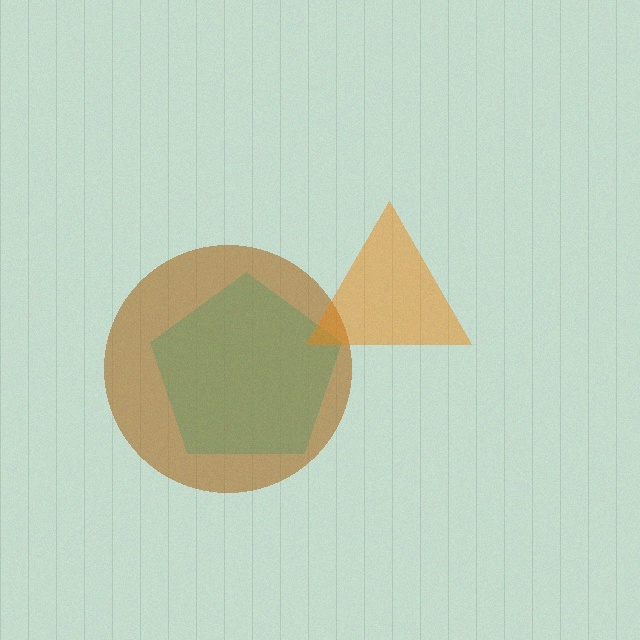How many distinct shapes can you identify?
There are 3 distinct shapes: a cyan pentagon, a brown circle, an orange triangle.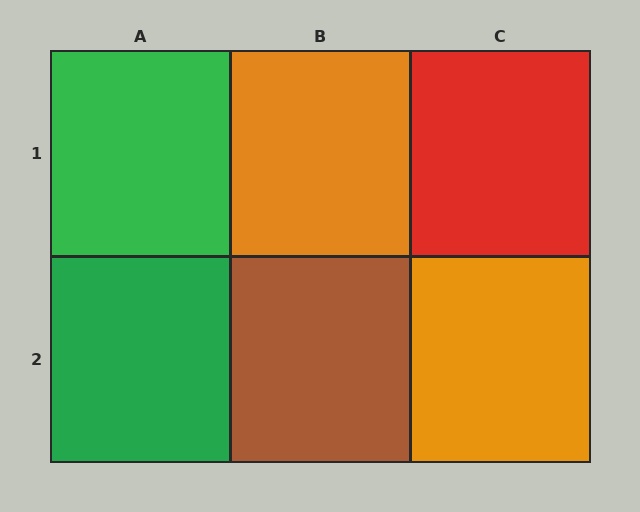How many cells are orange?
2 cells are orange.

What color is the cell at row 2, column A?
Green.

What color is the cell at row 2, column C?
Orange.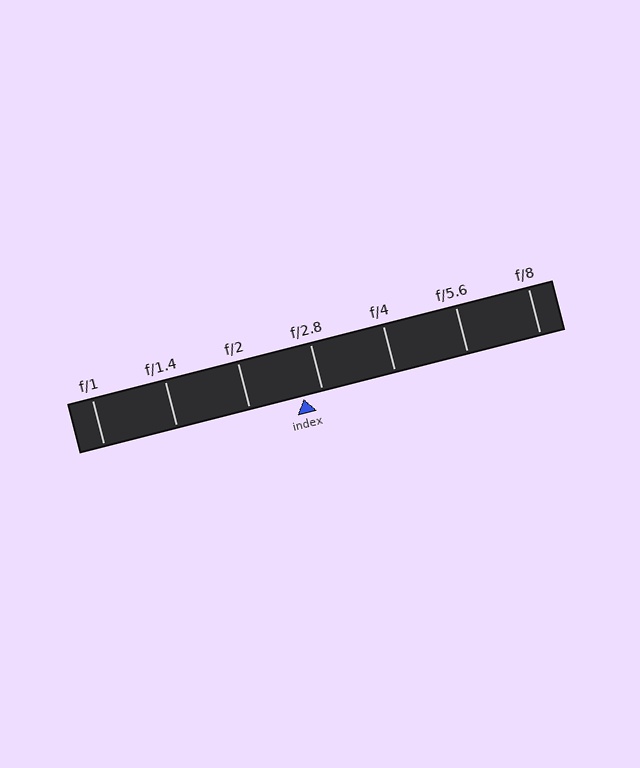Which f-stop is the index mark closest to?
The index mark is closest to f/2.8.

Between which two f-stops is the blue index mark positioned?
The index mark is between f/2 and f/2.8.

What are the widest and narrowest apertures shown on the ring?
The widest aperture shown is f/1 and the narrowest is f/8.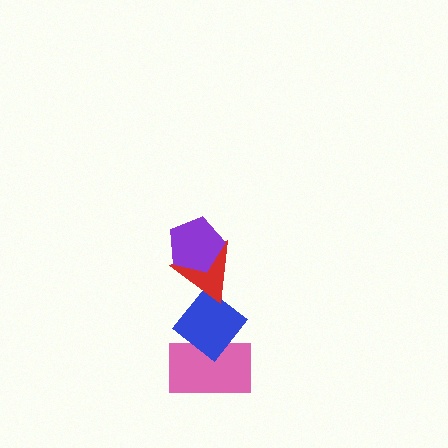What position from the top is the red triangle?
The red triangle is 2nd from the top.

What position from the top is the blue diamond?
The blue diamond is 3rd from the top.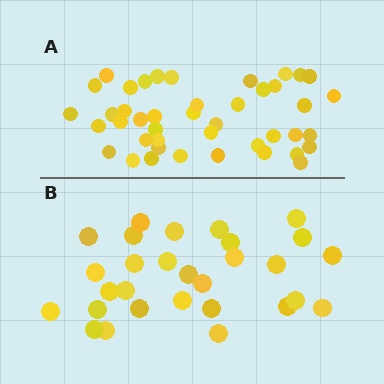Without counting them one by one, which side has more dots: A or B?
Region A (the top region) has more dots.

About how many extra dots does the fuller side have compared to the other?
Region A has approximately 15 more dots than region B.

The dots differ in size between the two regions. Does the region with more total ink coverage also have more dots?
No. Region B has more total ink coverage because its dots are larger, but region A actually contains more individual dots. Total area can be misleading — the number of items is what matters here.